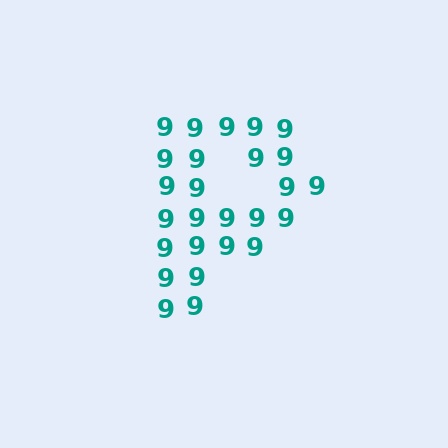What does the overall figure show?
The overall figure shows the letter P.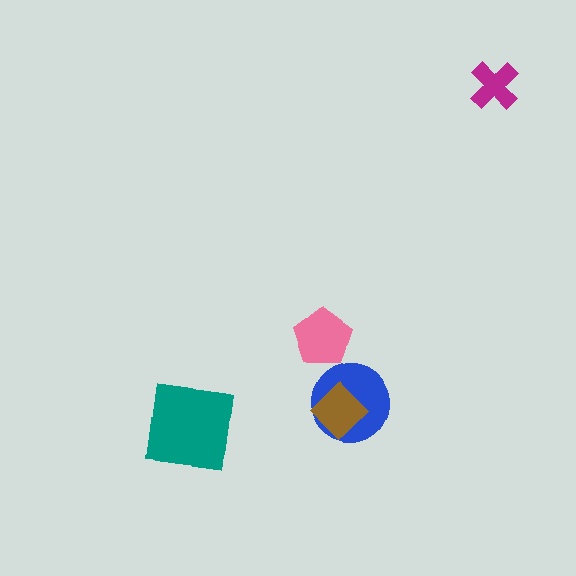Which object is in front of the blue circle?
The brown diamond is in front of the blue circle.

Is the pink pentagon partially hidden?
No, no other shape covers it.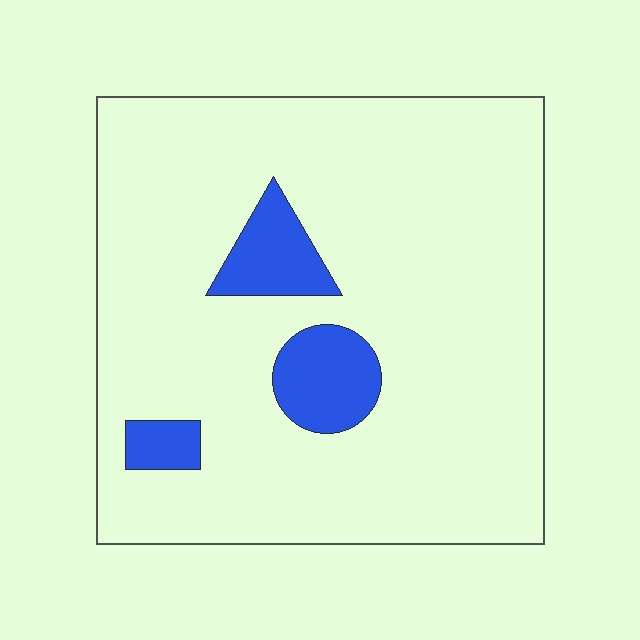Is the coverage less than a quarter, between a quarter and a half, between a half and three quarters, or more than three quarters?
Less than a quarter.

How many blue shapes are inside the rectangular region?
3.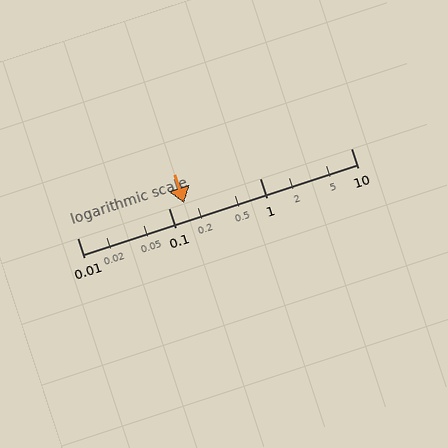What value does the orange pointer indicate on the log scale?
The pointer indicates approximately 0.15.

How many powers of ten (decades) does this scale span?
The scale spans 3 decades, from 0.01 to 10.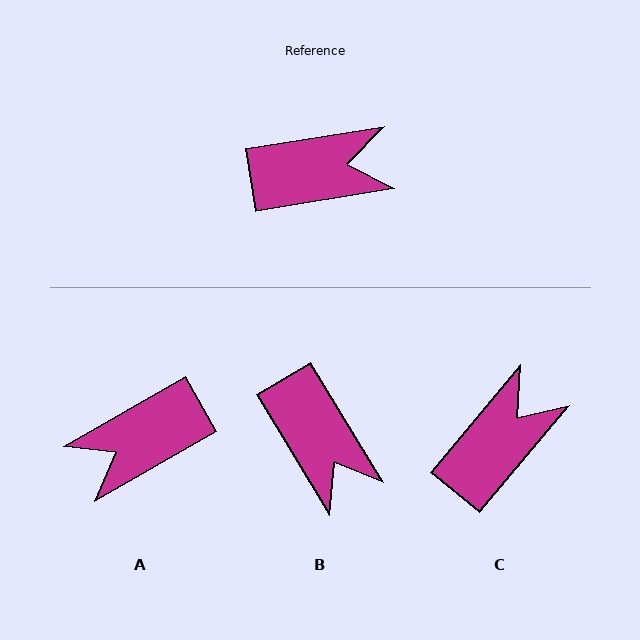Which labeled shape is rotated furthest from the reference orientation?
A, about 159 degrees away.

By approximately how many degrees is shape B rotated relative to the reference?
Approximately 68 degrees clockwise.